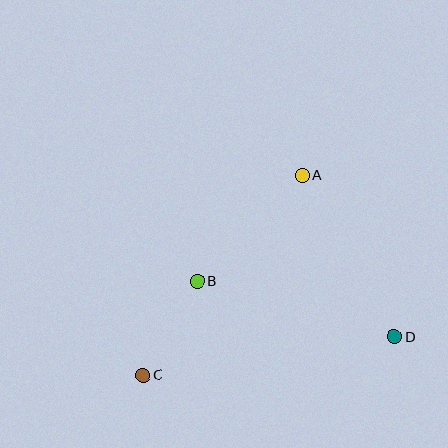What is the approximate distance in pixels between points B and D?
The distance between B and D is approximately 205 pixels.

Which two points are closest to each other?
Points B and C are closest to each other.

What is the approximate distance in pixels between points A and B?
The distance between A and B is approximately 149 pixels.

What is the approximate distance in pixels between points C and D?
The distance between C and D is approximately 254 pixels.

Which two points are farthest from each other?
Points A and C are farthest from each other.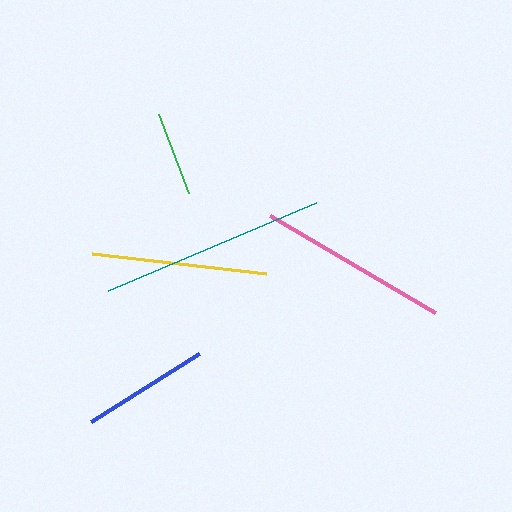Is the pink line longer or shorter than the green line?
The pink line is longer than the green line.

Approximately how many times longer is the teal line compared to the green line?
The teal line is approximately 2.7 times the length of the green line.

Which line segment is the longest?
The teal line is the longest at approximately 226 pixels.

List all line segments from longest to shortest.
From longest to shortest: teal, pink, yellow, blue, green.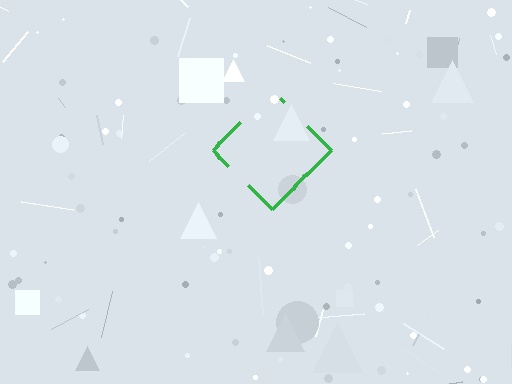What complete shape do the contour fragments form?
The contour fragments form a diamond.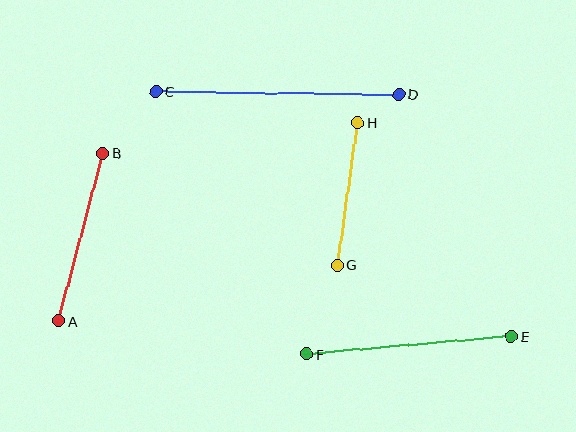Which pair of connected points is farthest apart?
Points C and D are farthest apart.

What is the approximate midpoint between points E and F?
The midpoint is at approximately (409, 345) pixels.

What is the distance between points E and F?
The distance is approximately 205 pixels.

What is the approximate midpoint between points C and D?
The midpoint is at approximately (277, 93) pixels.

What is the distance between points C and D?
The distance is approximately 243 pixels.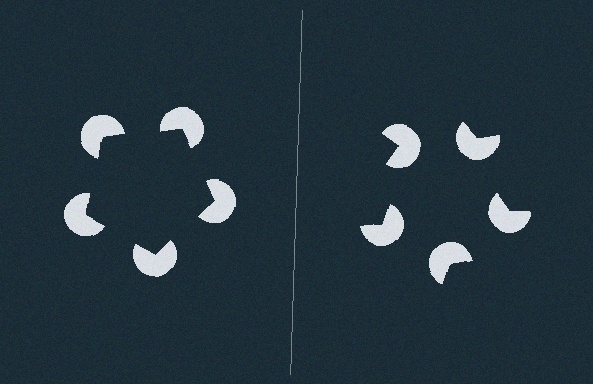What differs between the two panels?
The pac-man discs are positioned identically on both sides; only the wedge orientations differ. On the left they align to a pentagon; on the right they are misaligned.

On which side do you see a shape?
An illusory pentagon appears on the left side. On the right side the wedge cuts are rotated, so no coherent shape forms.